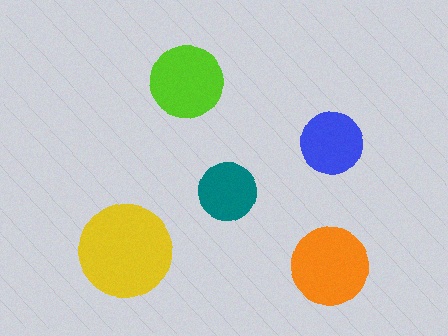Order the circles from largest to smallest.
the yellow one, the orange one, the lime one, the blue one, the teal one.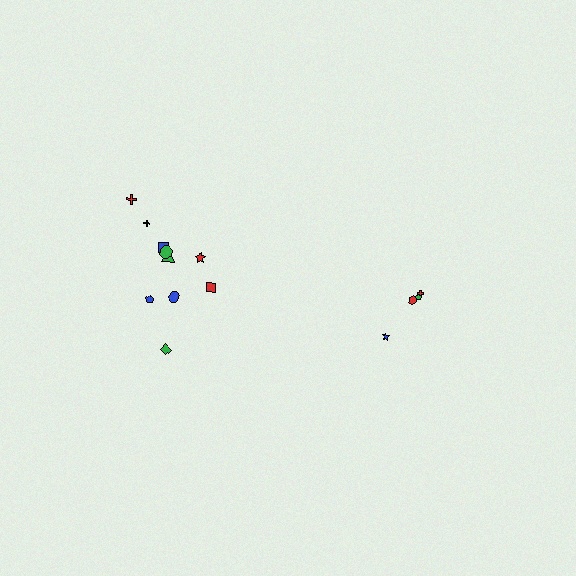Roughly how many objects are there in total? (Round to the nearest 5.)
Roughly 15 objects in total.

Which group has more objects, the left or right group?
The left group.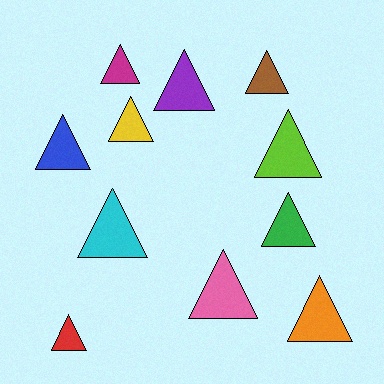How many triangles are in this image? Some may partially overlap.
There are 11 triangles.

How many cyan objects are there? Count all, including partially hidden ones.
There is 1 cyan object.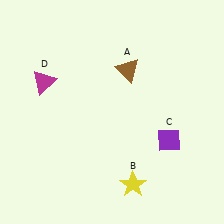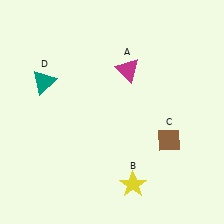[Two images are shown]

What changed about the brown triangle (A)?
In Image 1, A is brown. In Image 2, it changed to magenta.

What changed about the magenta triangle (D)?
In Image 1, D is magenta. In Image 2, it changed to teal.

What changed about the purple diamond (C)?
In Image 1, C is purple. In Image 2, it changed to brown.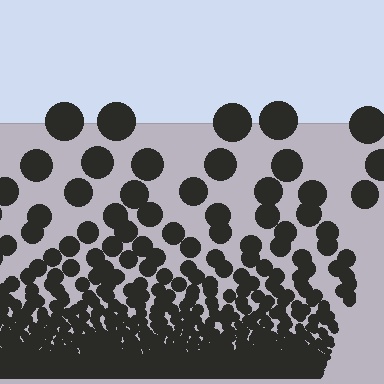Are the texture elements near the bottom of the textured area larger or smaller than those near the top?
Smaller. The gradient is inverted — elements near the bottom are smaller and denser.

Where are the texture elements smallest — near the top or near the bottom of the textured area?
Near the bottom.